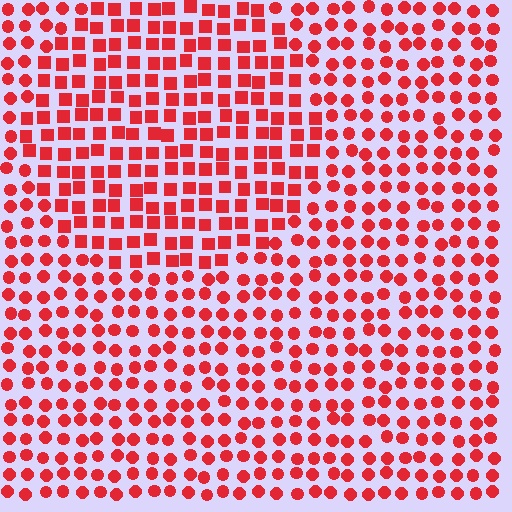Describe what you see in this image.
The image is filled with small red elements arranged in a uniform grid. A circle-shaped region contains squares, while the surrounding area contains circles. The boundary is defined purely by the change in element shape.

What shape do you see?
I see a circle.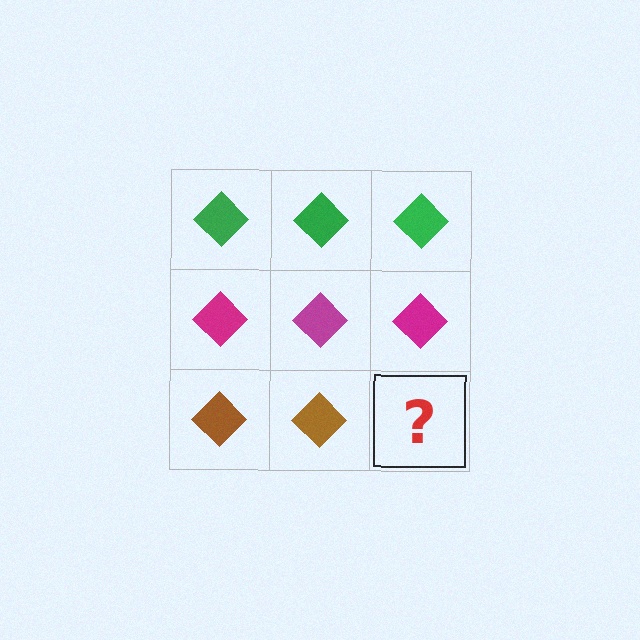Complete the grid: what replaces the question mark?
The question mark should be replaced with a brown diamond.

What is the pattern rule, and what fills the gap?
The rule is that each row has a consistent color. The gap should be filled with a brown diamond.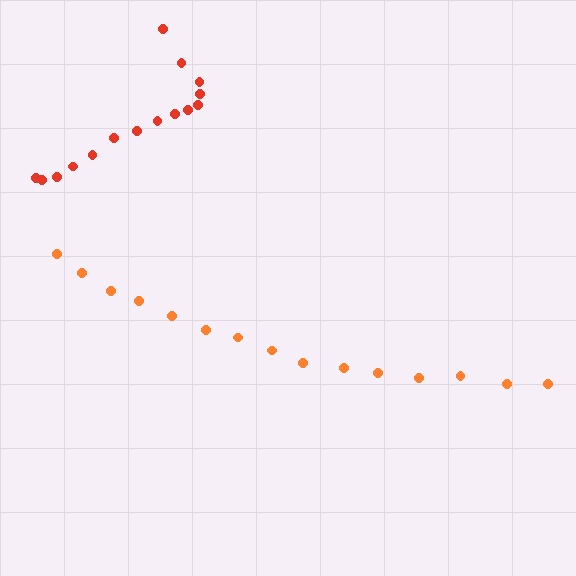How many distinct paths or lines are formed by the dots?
There are 2 distinct paths.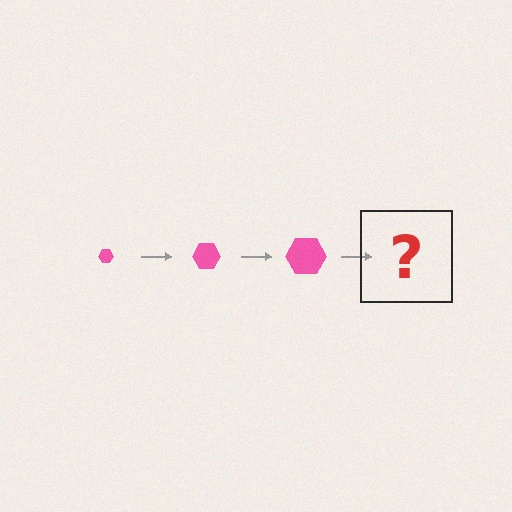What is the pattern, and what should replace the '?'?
The pattern is that the hexagon gets progressively larger each step. The '?' should be a pink hexagon, larger than the previous one.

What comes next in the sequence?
The next element should be a pink hexagon, larger than the previous one.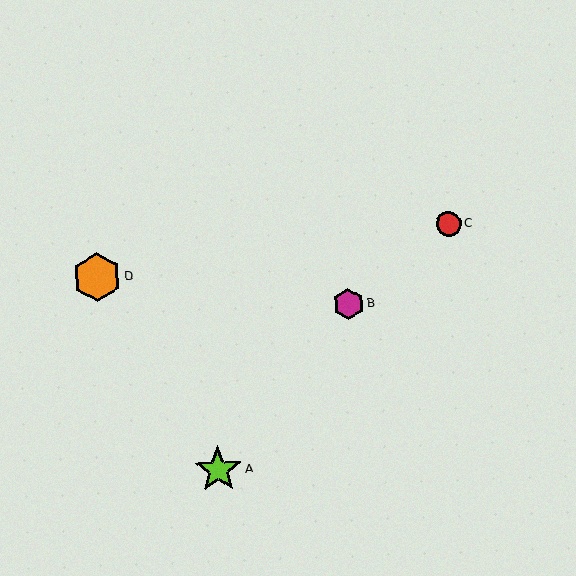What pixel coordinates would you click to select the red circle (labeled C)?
Click at (449, 224) to select the red circle C.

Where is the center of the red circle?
The center of the red circle is at (449, 224).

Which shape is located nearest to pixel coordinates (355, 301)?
The magenta hexagon (labeled B) at (348, 304) is nearest to that location.